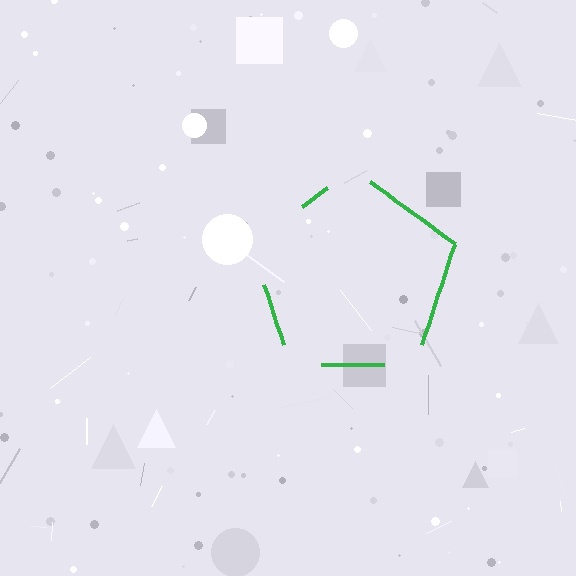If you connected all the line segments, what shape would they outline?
They would outline a pentagon.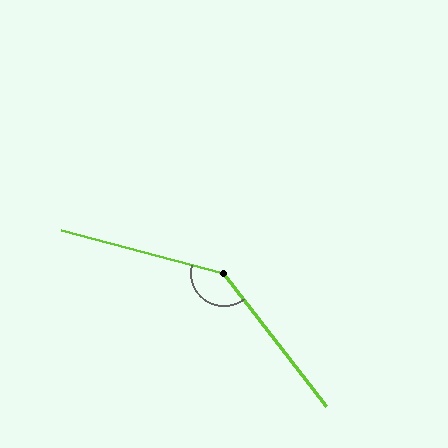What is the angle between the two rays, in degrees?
Approximately 142 degrees.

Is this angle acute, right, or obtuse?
It is obtuse.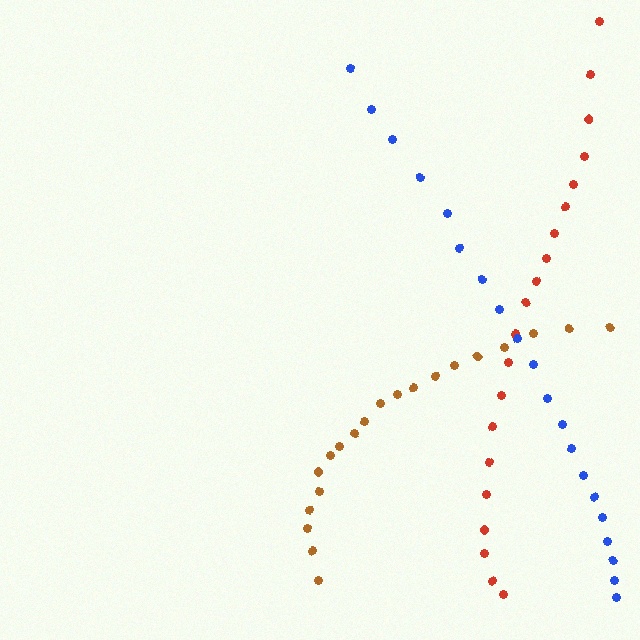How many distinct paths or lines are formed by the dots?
There are 3 distinct paths.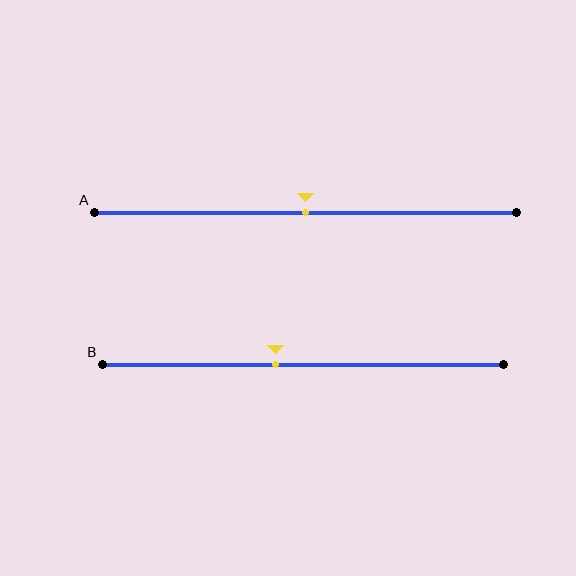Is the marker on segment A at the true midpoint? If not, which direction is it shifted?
Yes, the marker on segment A is at the true midpoint.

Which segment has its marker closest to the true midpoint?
Segment A has its marker closest to the true midpoint.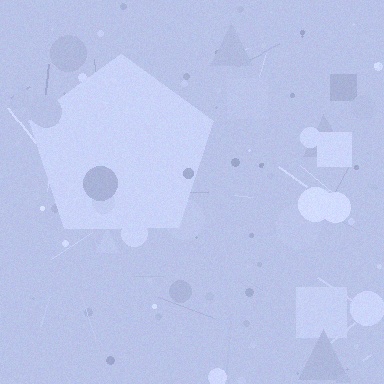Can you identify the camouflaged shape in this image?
The camouflaged shape is a pentagon.